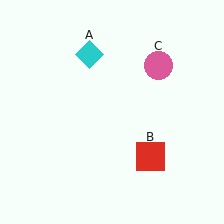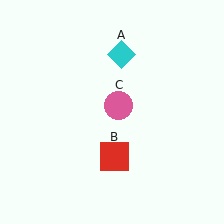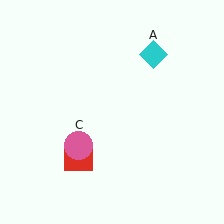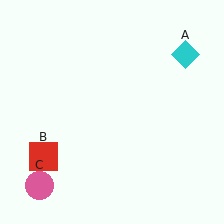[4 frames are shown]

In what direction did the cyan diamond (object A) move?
The cyan diamond (object A) moved right.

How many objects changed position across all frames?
3 objects changed position: cyan diamond (object A), red square (object B), pink circle (object C).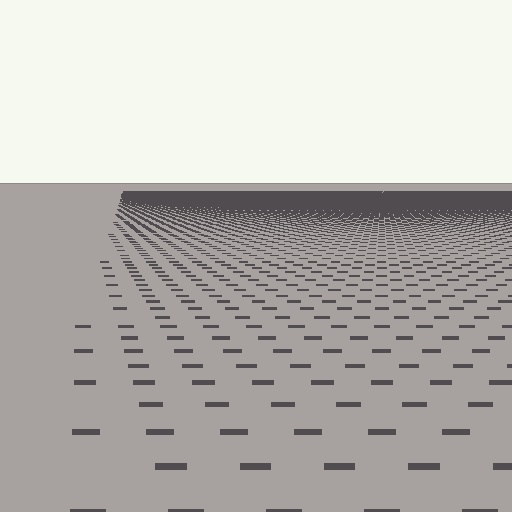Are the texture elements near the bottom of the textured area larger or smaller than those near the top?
Larger. Near the bottom, elements are closer to the viewer and appear at a bigger on-screen size.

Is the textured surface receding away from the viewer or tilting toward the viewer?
The surface is receding away from the viewer. Texture elements get smaller and denser toward the top.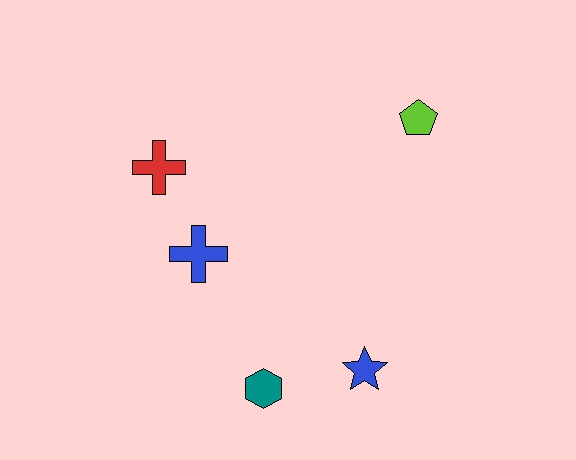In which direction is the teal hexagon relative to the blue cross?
The teal hexagon is below the blue cross.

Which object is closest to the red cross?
The blue cross is closest to the red cross.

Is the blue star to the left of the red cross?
No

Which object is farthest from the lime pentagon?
The teal hexagon is farthest from the lime pentagon.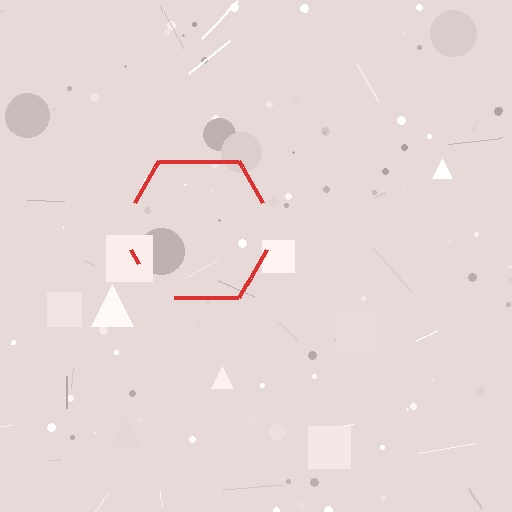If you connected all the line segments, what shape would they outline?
They would outline a hexagon.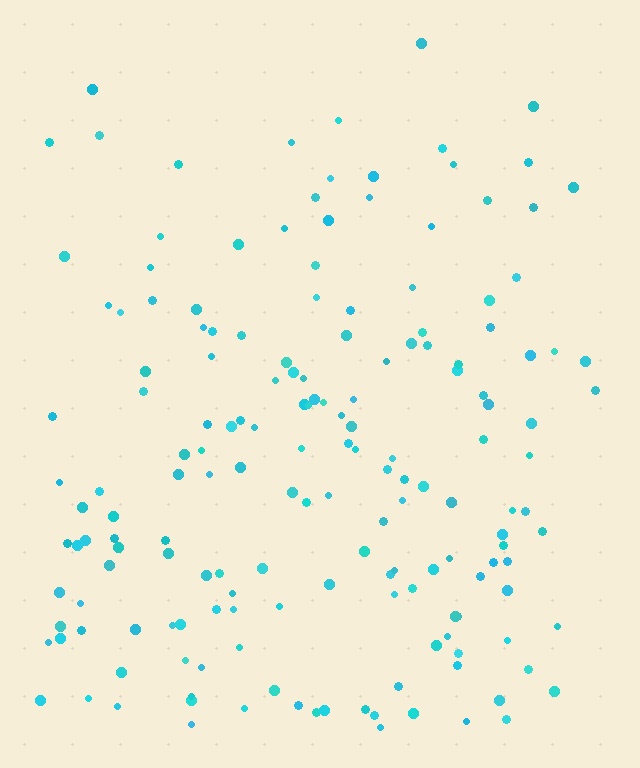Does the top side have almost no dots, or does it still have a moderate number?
Still a moderate number, just noticeably fewer than the bottom.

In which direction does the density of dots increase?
From top to bottom, with the bottom side densest.